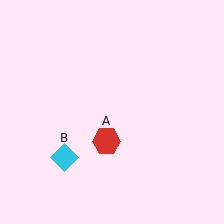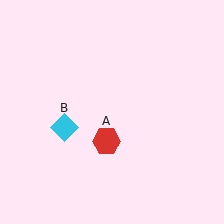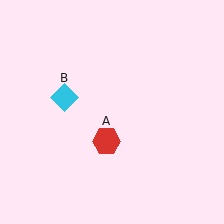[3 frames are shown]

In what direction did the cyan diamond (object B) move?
The cyan diamond (object B) moved up.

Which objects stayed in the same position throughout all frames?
Red hexagon (object A) remained stationary.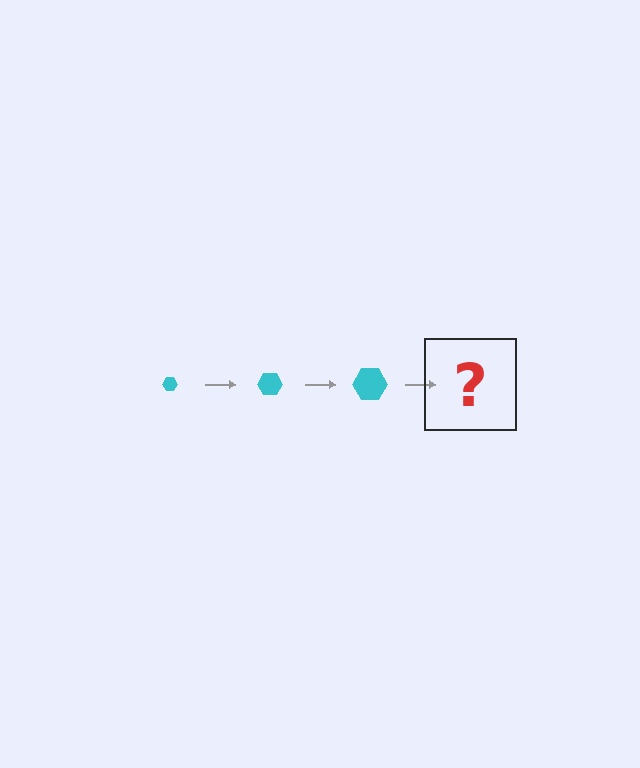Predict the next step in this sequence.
The next step is a cyan hexagon, larger than the previous one.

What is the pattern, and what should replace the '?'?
The pattern is that the hexagon gets progressively larger each step. The '?' should be a cyan hexagon, larger than the previous one.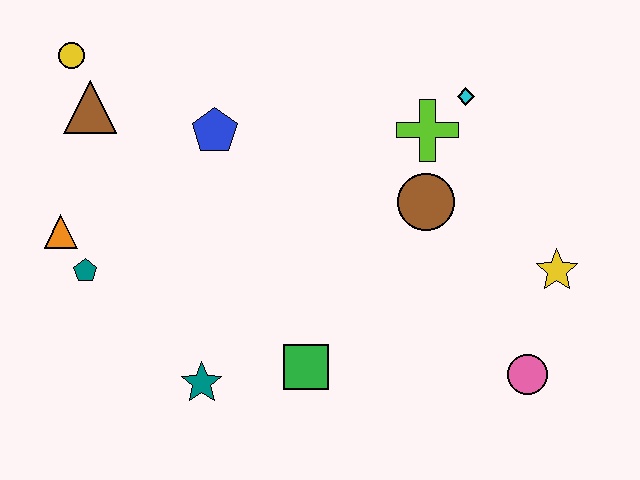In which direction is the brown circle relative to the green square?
The brown circle is above the green square.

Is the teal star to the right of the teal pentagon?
Yes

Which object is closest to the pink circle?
The yellow star is closest to the pink circle.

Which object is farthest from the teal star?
The cyan diamond is farthest from the teal star.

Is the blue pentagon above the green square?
Yes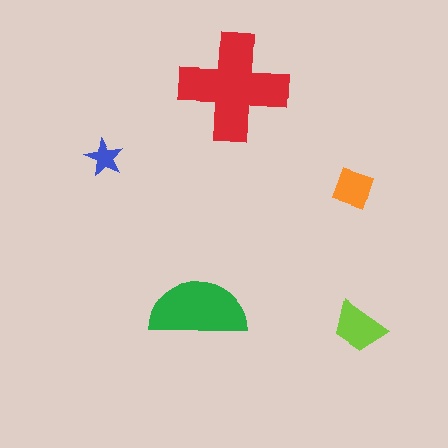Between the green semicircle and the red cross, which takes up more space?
The red cross.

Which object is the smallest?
The blue star.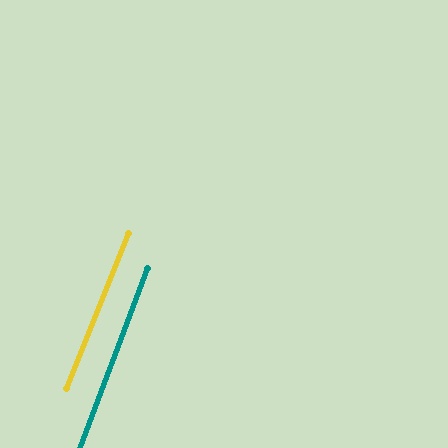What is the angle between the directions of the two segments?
Approximately 1 degree.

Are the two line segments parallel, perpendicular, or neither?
Parallel — their directions differ by only 1.4°.